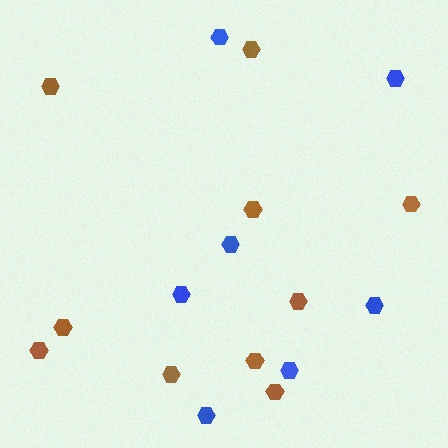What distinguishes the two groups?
There are 2 groups: one group of brown hexagons (10) and one group of blue hexagons (7).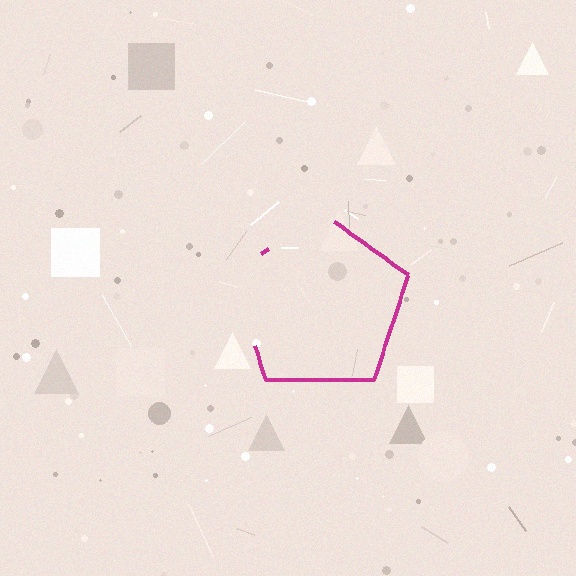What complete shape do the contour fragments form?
The contour fragments form a pentagon.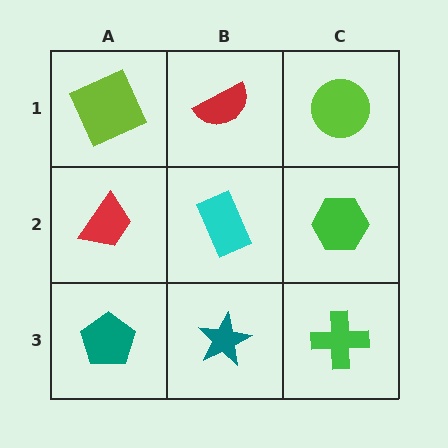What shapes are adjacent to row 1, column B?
A cyan rectangle (row 2, column B), a lime square (row 1, column A), a lime circle (row 1, column C).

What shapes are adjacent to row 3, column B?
A cyan rectangle (row 2, column B), a teal pentagon (row 3, column A), a green cross (row 3, column C).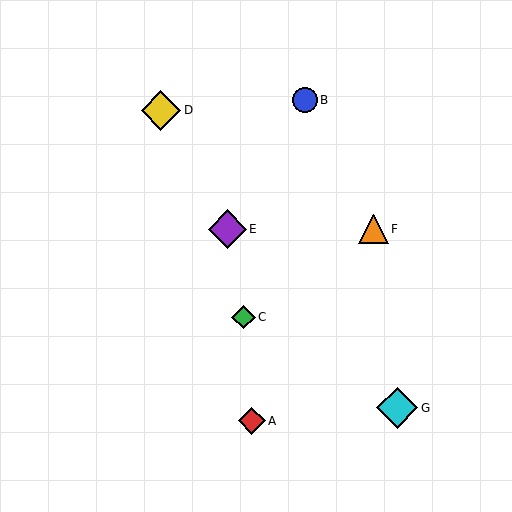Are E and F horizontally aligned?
Yes, both are at y≈229.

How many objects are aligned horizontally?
2 objects (E, F) are aligned horizontally.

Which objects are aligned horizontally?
Objects E, F are aligned horizontally.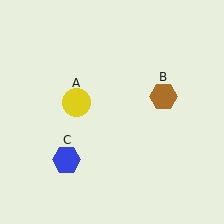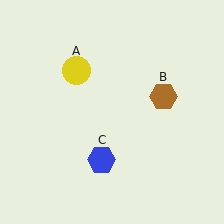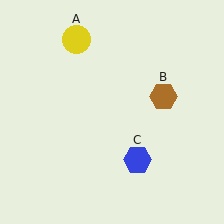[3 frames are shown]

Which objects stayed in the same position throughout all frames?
Brown hexagon (object B) remained stationary.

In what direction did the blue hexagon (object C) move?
The blue hexagon (object C) moved right.